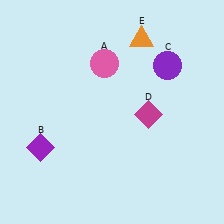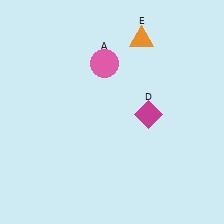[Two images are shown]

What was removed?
The purple diamond (B), the purple circle (C) were removed in Image 2.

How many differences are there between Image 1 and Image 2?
There are 2 differences between the two images.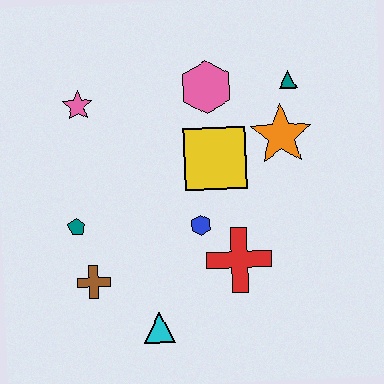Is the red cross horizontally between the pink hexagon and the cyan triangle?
No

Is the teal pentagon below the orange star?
Yes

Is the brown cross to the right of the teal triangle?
No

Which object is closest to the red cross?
The blue hexagon is closest to the red cross.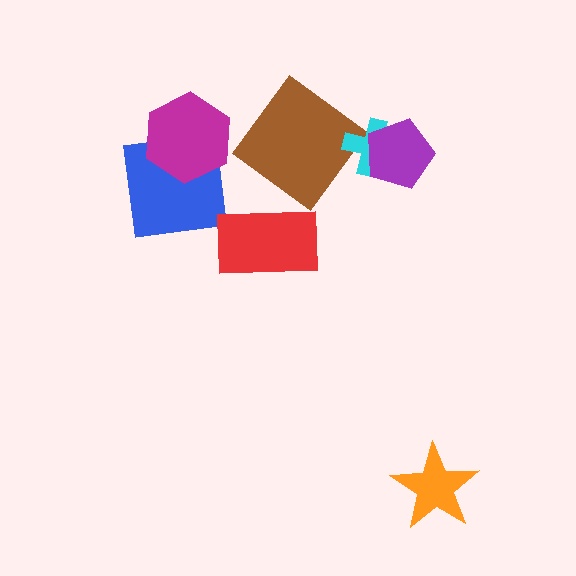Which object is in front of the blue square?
The magenta hexagon is in front of the blue square.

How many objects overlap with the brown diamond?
0 objects overlap with the brown diamond.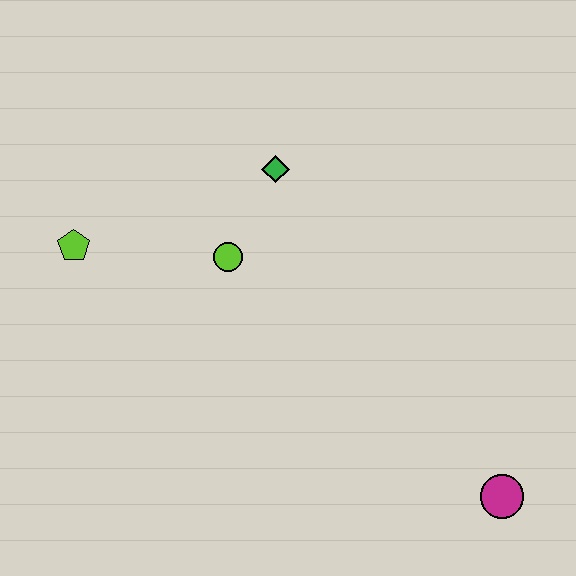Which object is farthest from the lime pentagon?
The magenta circle is farthest from the lime pentagon.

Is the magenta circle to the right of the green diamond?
Yes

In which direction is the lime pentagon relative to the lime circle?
The lime pentagon is to the left of the lime circle.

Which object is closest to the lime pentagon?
The lime circle is closest to the lime pentagon.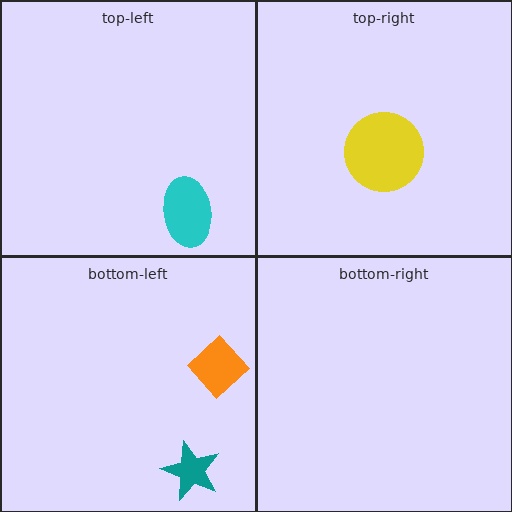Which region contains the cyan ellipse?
The top-left region.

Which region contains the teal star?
The bottom-left region.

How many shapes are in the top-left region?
1.